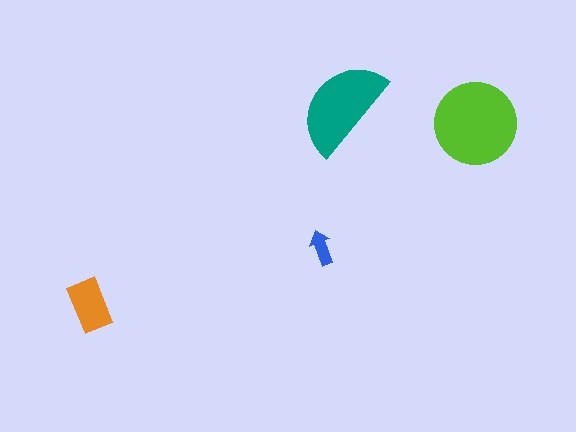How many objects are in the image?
There are 4 objects in the image.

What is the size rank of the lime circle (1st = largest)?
1st.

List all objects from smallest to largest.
The blue arrow, the orange rectangle, the teal semicircle, the lime circle.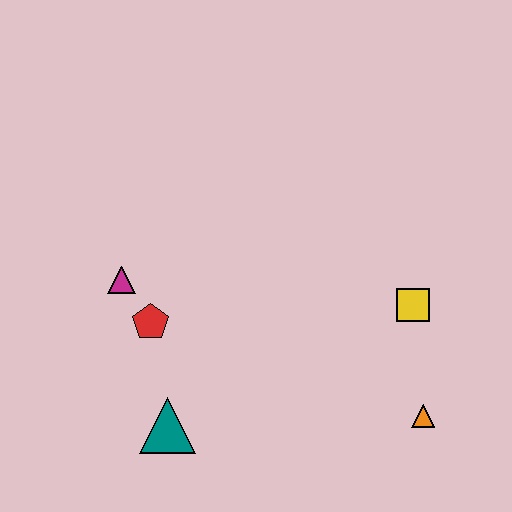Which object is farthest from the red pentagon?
The orange triangle is farthest from the red pentagon.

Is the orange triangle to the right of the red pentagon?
Yes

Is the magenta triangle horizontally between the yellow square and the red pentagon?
No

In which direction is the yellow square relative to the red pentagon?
The yellow square is to the right of the red pentagon.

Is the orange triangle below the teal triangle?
No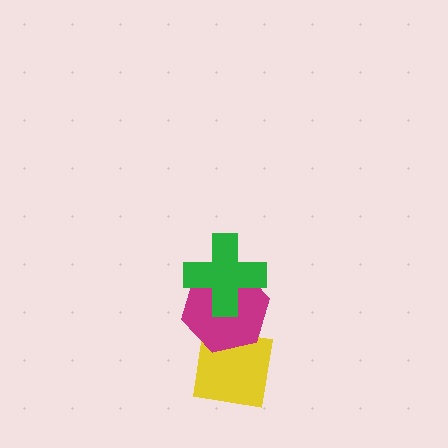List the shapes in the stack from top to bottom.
From top to bottom: the green cross, the magenta hexagon, the yellow square.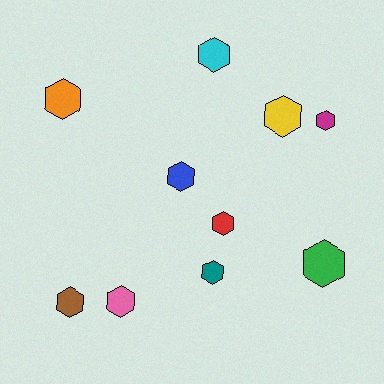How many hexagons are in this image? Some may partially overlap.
There are 10 hexagons.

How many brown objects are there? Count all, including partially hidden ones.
There is 1 brown object.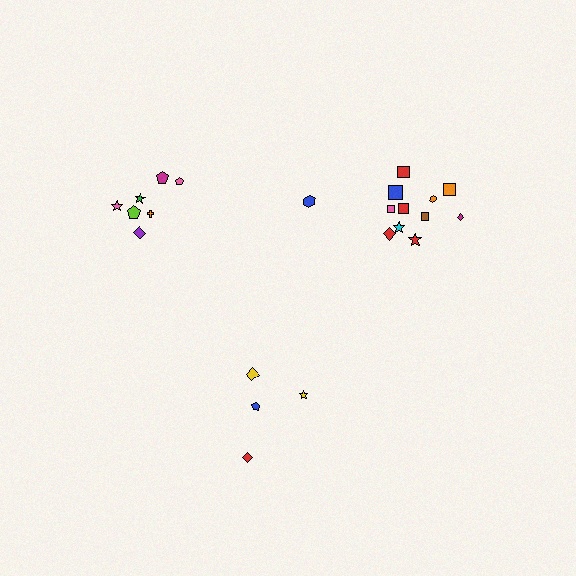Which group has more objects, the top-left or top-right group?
The top-right group.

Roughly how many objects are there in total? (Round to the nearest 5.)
Roughly 25 objects in total.